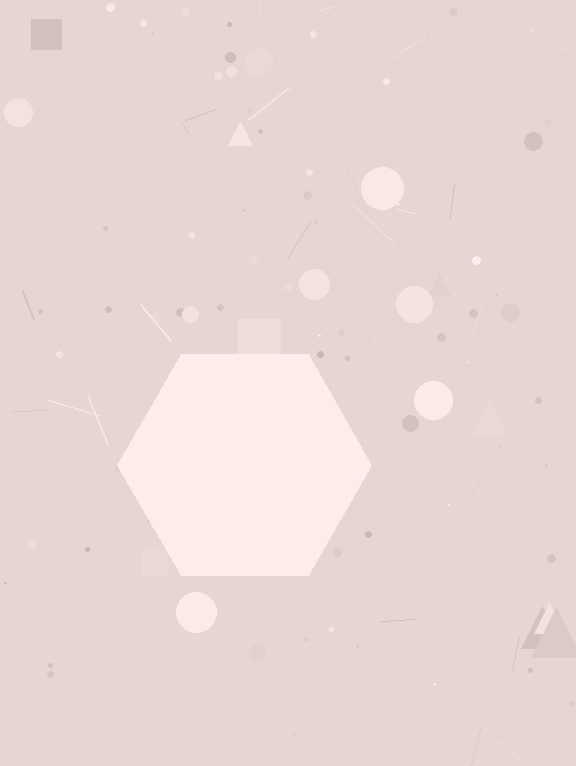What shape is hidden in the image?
A hexagon is hidden in the image.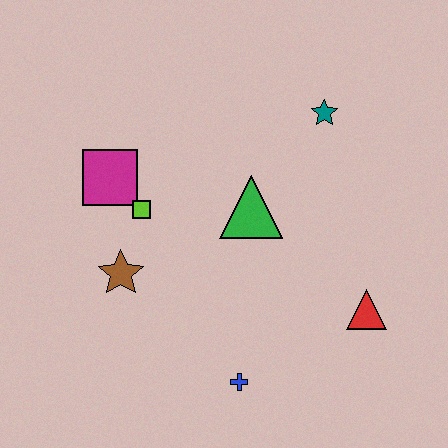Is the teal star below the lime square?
No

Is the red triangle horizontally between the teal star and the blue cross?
No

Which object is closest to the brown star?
The lime square is closest to the brown star.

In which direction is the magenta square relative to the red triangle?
The magenta square is to the left of the red triangle.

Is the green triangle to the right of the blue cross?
Yes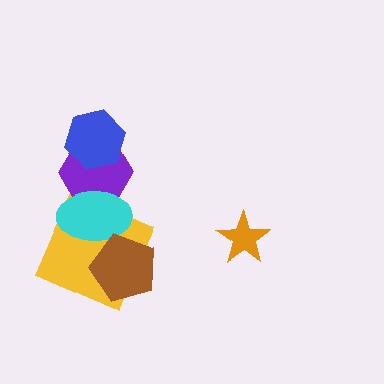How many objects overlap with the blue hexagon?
1 object overlaps with the blue hexagon.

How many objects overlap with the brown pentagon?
2 objects overlap with the brown pentagon.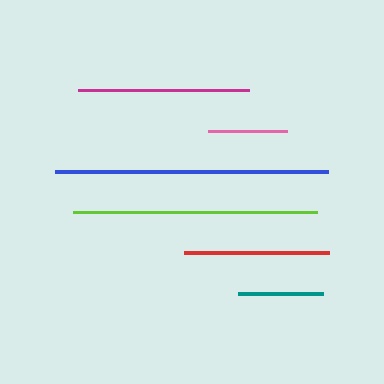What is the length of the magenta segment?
The magenta segment is approximately 171 pixels long.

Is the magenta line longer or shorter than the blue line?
The blue line is longer than the magenta line.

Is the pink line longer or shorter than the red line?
The red line is longer than the pink line.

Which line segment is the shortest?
The pink line is the shortest at approximately 79 pixels.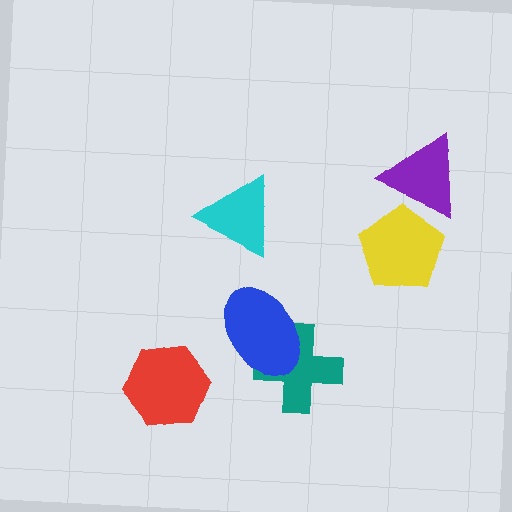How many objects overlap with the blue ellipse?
1 object overlaps with the blue ellipse.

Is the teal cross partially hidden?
Yes, it is partially covered by another shape.